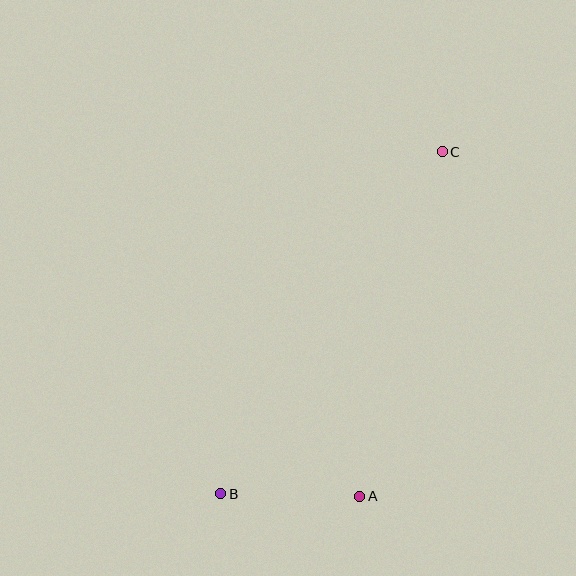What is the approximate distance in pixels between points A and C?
The distance between A and C is approximately 355 pixels.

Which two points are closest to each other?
Points A and B are closest to each other.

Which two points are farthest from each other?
Points B and C are farthest from each other.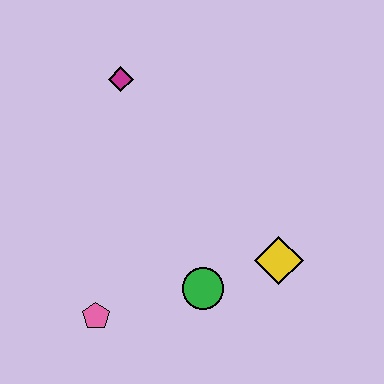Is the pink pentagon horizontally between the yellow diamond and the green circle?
No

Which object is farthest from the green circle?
The magenta diamond is farthest from the green circle.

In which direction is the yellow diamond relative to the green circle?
The yellow diamond is to the right of the green circle.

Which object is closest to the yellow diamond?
The green circle is closest to the yellow diamond.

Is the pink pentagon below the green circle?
Yes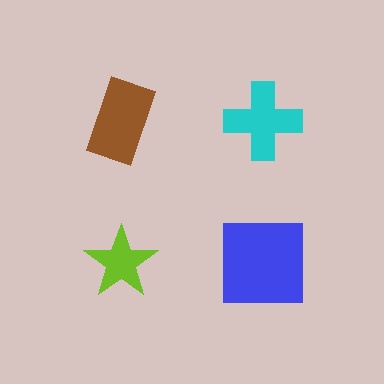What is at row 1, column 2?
A cyan cross.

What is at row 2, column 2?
A blue square.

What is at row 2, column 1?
A lime star.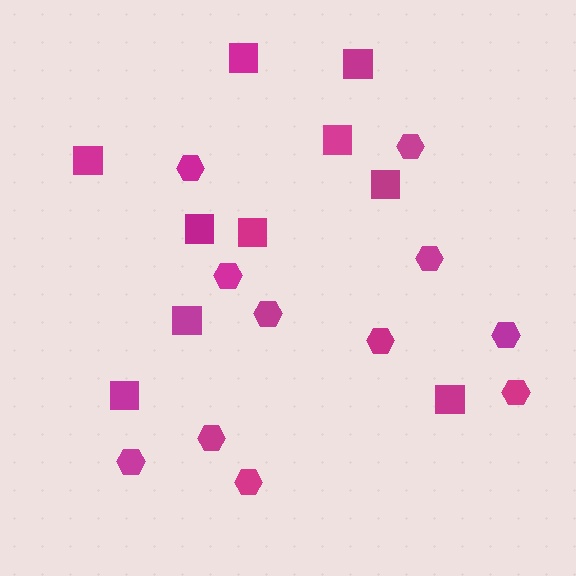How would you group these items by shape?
There are 2 groups: one group of squares (10) and one group of hexagons (11).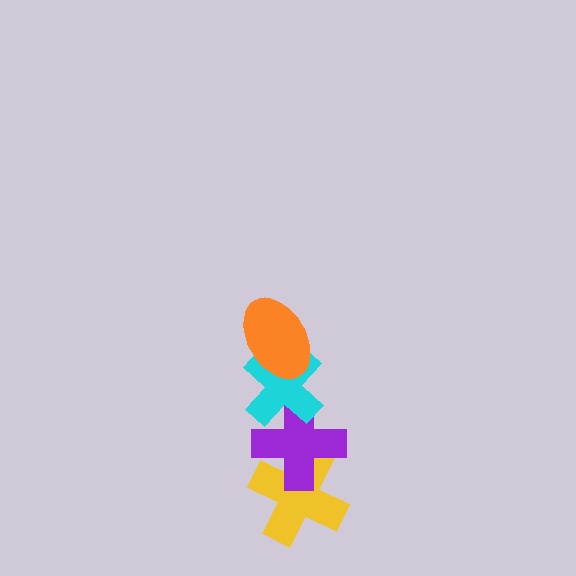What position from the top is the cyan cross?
The cyan cross is 2nd from the top.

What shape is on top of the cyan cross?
The orange ellipse is on top of the cyan cross.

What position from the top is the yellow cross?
The yellow cross is 4th from the top.